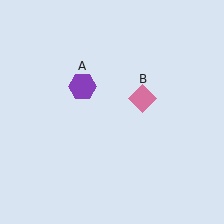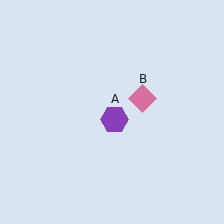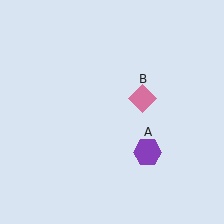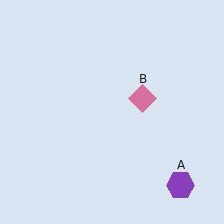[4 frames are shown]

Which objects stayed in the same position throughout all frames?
Pink diamond (object B) remained stationary.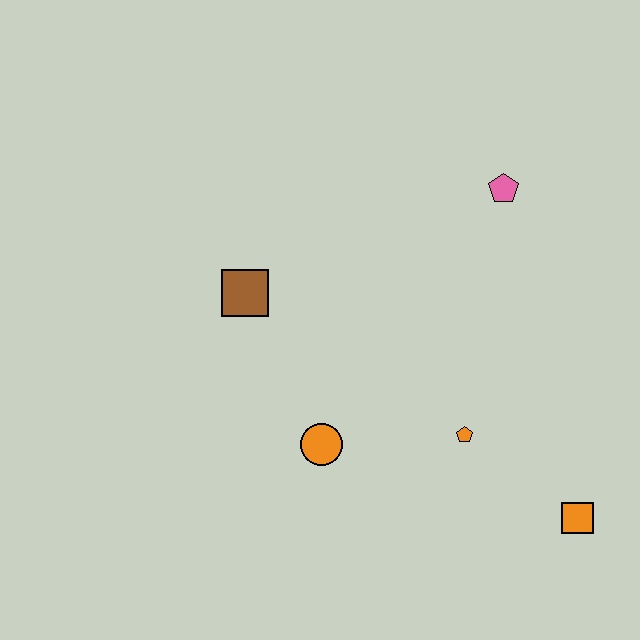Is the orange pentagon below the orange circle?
No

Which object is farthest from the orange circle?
The pink pentagon is farthest from the orange circle.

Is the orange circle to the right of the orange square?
No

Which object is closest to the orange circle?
The orange pentagon is closest to the orange circle.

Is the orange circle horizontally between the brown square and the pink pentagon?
Yes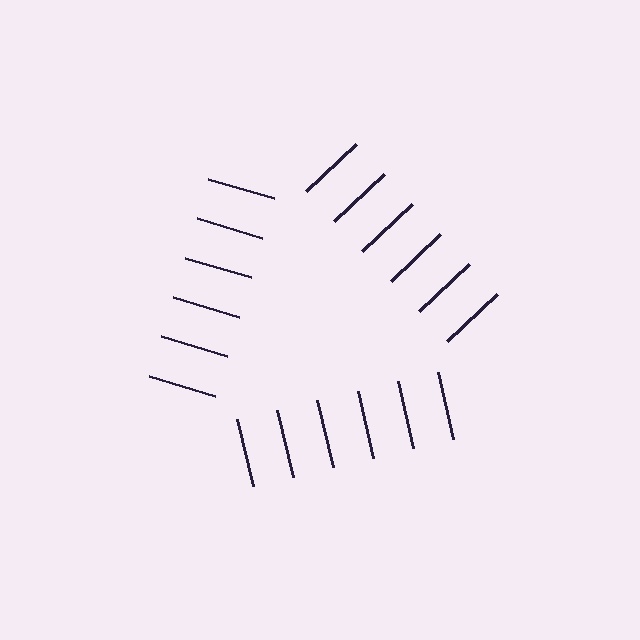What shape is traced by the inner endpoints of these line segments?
An illusory triangle — the line segments terminate on its edges but no continuous stroke is drawn.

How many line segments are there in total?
18 — 6 along each of the 3 edges.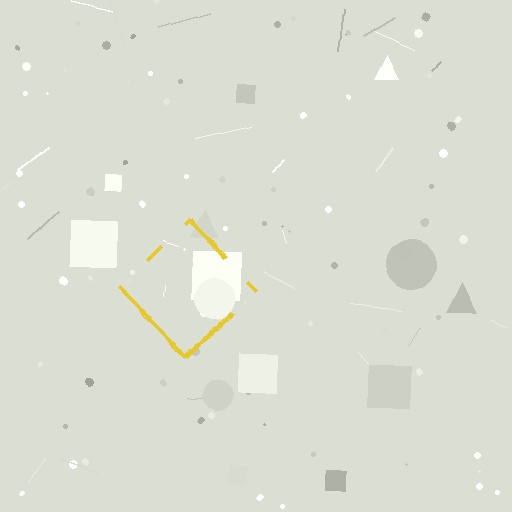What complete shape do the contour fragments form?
The contour fragments form a diamond.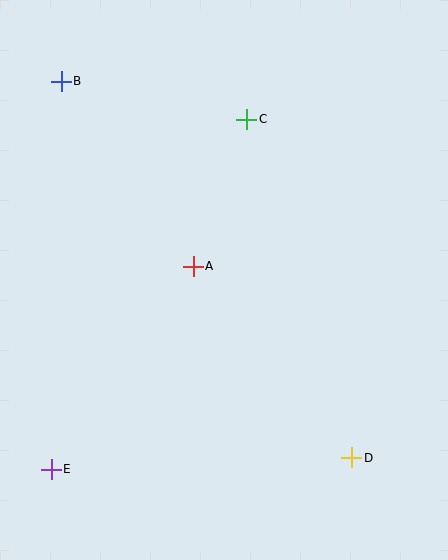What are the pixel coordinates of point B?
Point B is at (61, 81).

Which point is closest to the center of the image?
Point A at (193, 266) is closest to the center.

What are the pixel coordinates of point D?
Point D is at (352, 458).